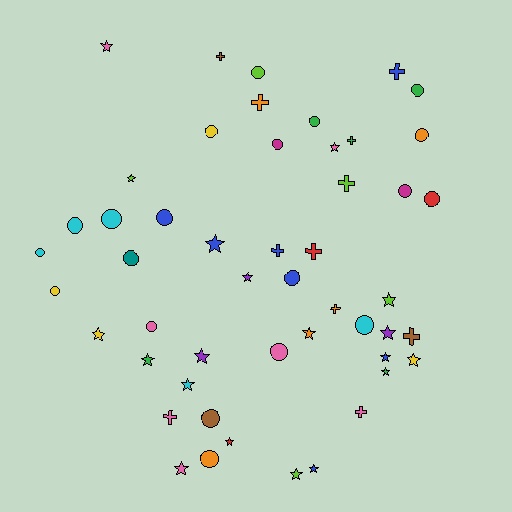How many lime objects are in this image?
There are 5 lime objects.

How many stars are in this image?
There are 19 stars.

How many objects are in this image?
There are 50 objects.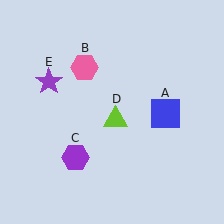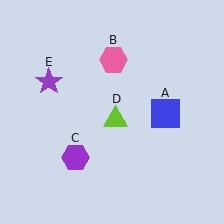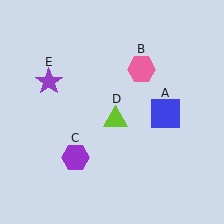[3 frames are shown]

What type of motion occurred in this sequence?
The pink hexagon (object B) rotated clockwise around the center of the scene.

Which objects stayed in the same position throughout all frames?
Blue square (object A) and purple hexagon (object C) and lime triangle (object D) and purple star (object E) remained stationary.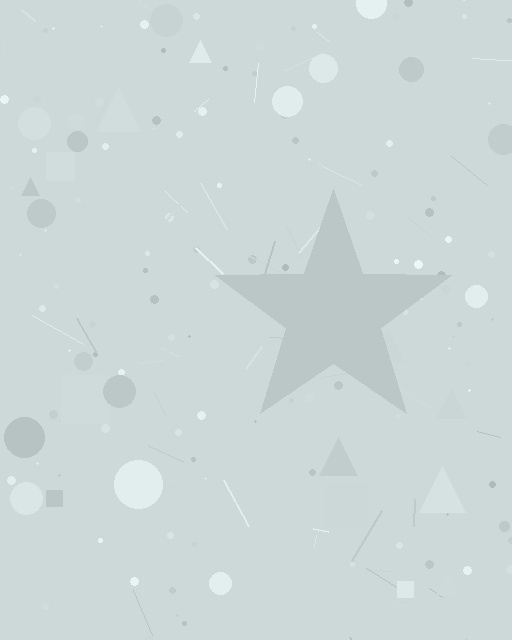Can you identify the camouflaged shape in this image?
The camouflaged shape is a star.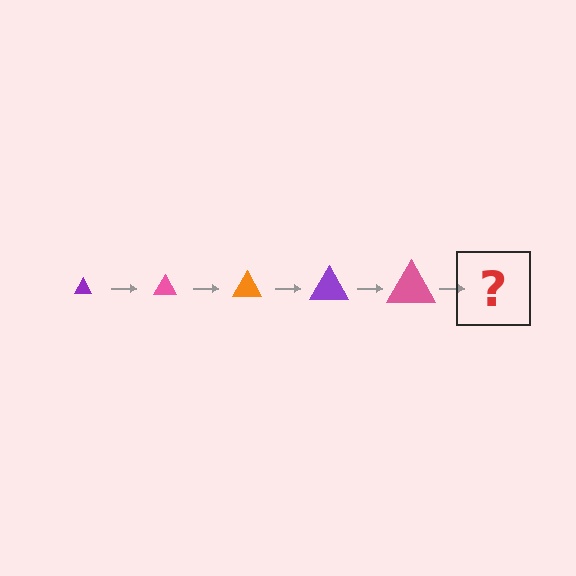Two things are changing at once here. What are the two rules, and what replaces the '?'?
The two rules are that the triangle grows larger each step and the color cycles through purple, pink, and orange. The '?' should be an orange triangle, larger than the previous one.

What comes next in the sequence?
The next element should be an orange triangle, larger than the previous one.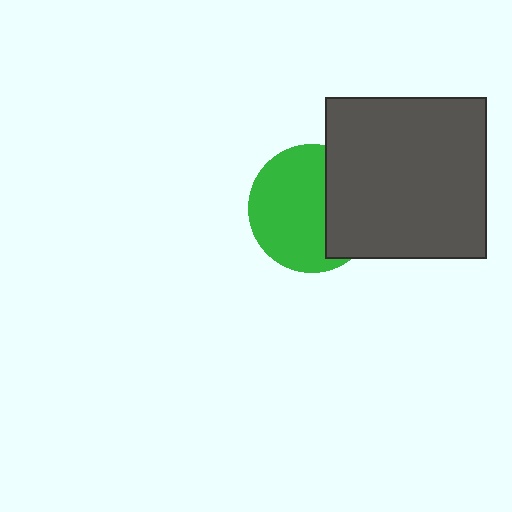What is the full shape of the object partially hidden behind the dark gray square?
The partially hidden object is a green circle.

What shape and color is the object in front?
The object in front is a dark gray square.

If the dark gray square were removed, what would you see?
You would see the complete green circle.